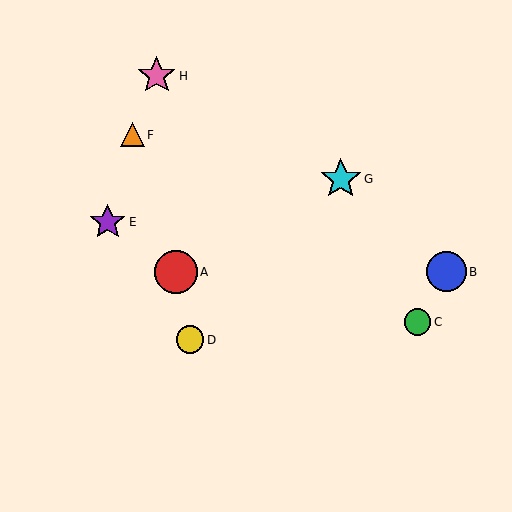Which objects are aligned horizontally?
Objects A, B are aligned horizontally.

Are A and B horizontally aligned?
Yes, both are at y≈272.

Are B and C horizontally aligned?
No, B is at y≈272 and C is at y≈322.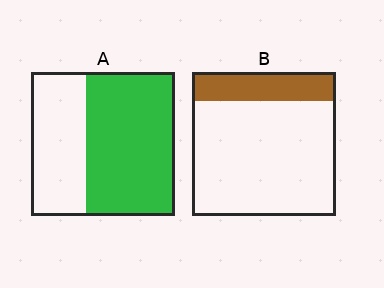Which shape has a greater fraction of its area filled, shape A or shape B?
Shape A.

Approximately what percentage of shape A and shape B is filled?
A is approximately 60% and B is approximately 20%.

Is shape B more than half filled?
No.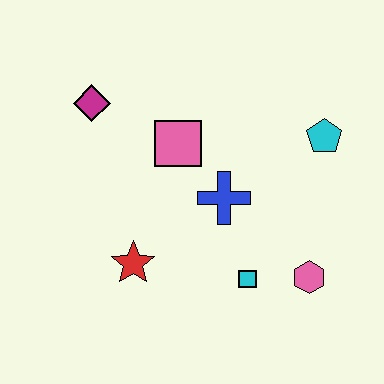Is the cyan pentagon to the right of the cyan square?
Yes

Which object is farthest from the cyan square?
The magenta diamond is farthest from the cyan square.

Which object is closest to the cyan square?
The pink hexagon is closest to the cyan square.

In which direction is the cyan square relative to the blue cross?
The cyan square is below the blue cross.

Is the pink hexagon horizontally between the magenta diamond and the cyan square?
No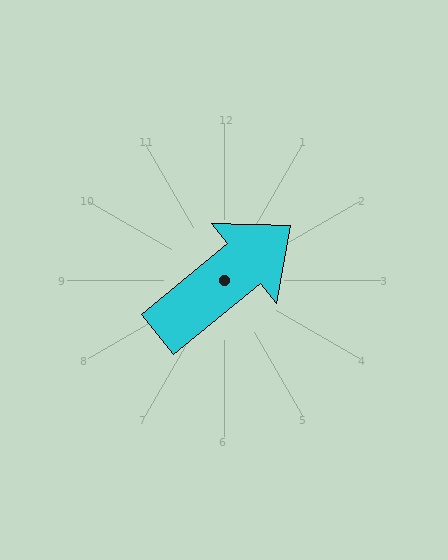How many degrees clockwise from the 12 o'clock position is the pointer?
Approximately 51 degrees.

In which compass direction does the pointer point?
Northeast.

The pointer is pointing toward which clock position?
Roughly 2 o'clock.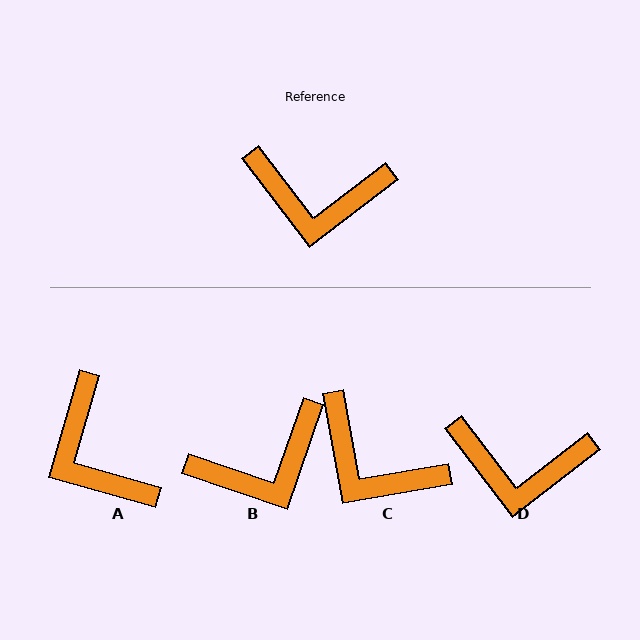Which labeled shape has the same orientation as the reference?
D.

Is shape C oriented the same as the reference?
No, it is off by about 28 degrees.